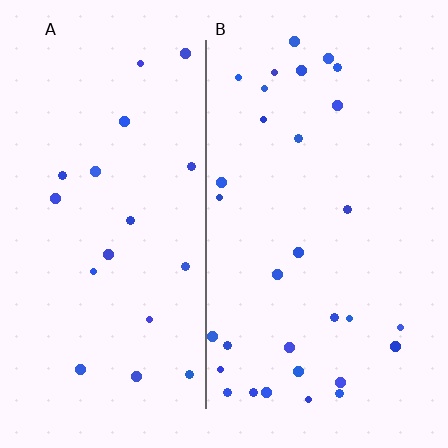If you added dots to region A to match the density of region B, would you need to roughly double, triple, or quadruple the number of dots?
Approximately double.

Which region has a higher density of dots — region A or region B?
B (the right).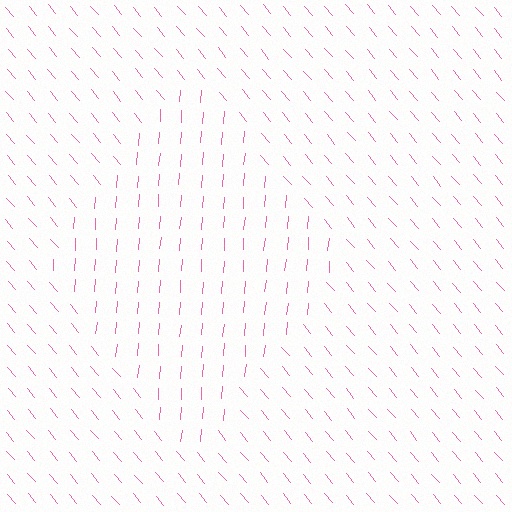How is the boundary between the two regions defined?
The boundary is defined purely by a change in line orientation (approximately 45 degrees difference). All lines are the same color and thickness.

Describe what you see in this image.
The image is filled with small pink line segments. A diamond region in the image has lines oriented differently from the surrounding lines, creating a visible texture boundary.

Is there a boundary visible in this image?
Yes, there is a texture boundary formed by a change in line orientation.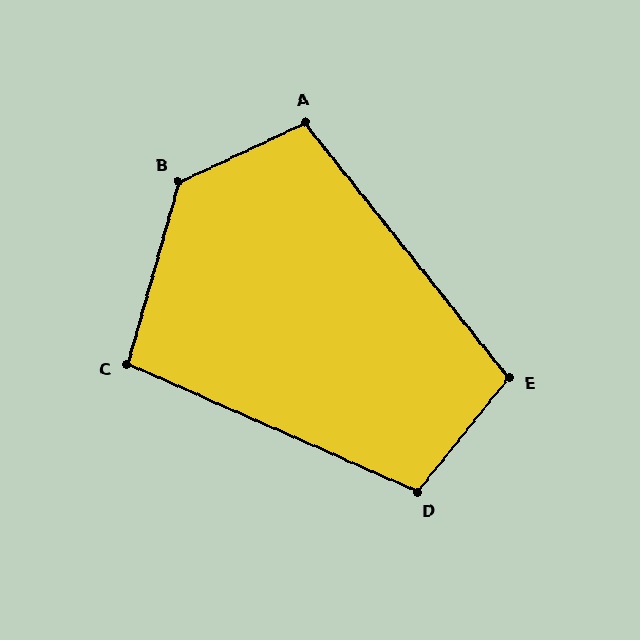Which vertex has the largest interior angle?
B, at approximately 131 degrees.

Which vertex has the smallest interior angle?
C, at approximately 98 degrees.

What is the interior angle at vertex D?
Approximately 105 degrees (obtuse).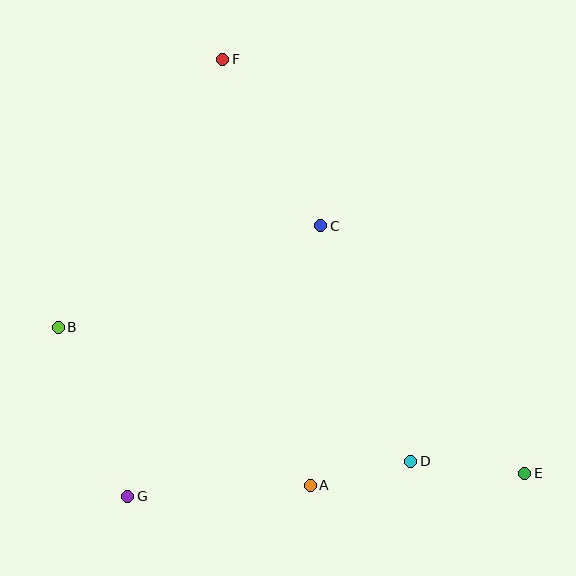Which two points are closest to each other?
Points A and D are closest to each other.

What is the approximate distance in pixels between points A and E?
The distance between A and E is approximately 215 pixels.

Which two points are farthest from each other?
Points E and F are farthest from each other.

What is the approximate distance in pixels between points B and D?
The distance between B and D is approximately 377 pixels.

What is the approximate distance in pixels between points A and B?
The distance between A and B is approximately 297 pixels.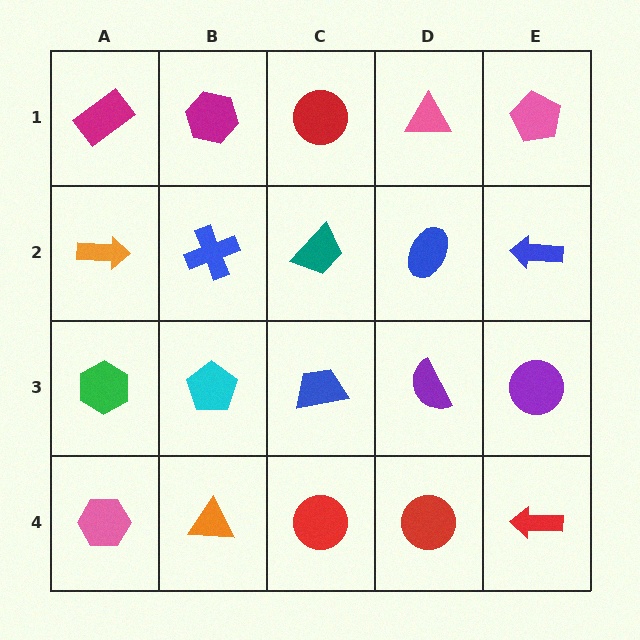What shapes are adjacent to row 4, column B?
A cyan pentagon (row 3, column B), a pink hexagon (row 4, column A), a red circle (row 4, column C).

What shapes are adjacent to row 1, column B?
A blue cross (row 2, column B), a magenta rectangle (row 1, column A), a red circle (row 1, column C).